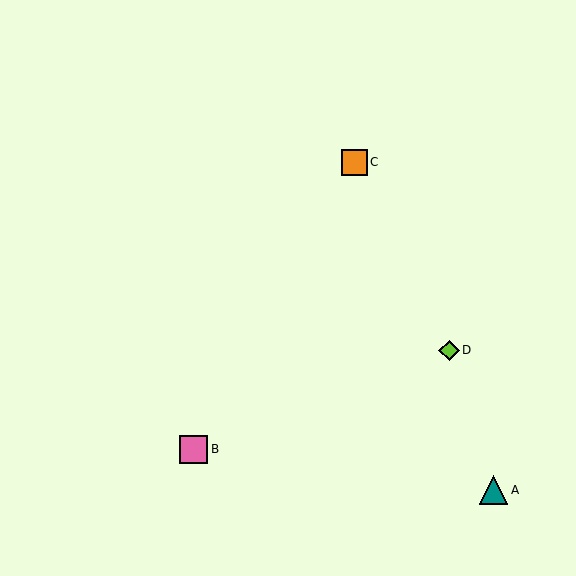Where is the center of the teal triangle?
The center of the teal triangle is at (494, 490).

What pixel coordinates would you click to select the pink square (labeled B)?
Click at (194, 449) to select the pink square B.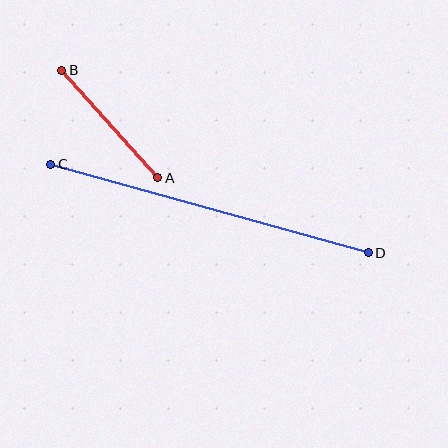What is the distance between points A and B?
The distance is approximately 144 pixels.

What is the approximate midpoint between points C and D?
The midpoint is at approximately (209, 208) pixels.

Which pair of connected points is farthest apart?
Points C and D are farthest apart.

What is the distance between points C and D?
The distance is approximately 330 pixels.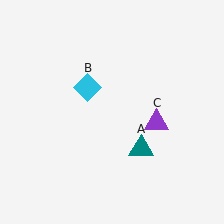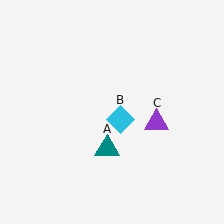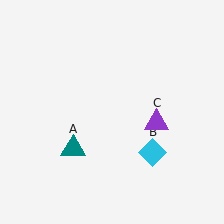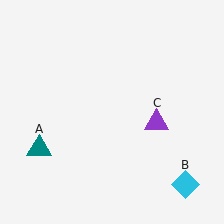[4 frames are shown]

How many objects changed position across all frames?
2 objects changed position: teal triangle (object A), cyan diamond (object B).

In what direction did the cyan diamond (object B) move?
The cyan diamond (object B) moved down and to the right.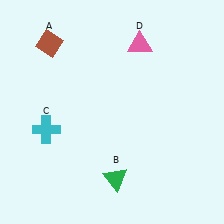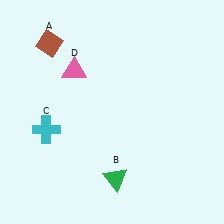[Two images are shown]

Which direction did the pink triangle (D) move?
The pink triangle (D) moved left.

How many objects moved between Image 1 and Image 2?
1 object moved between the two images.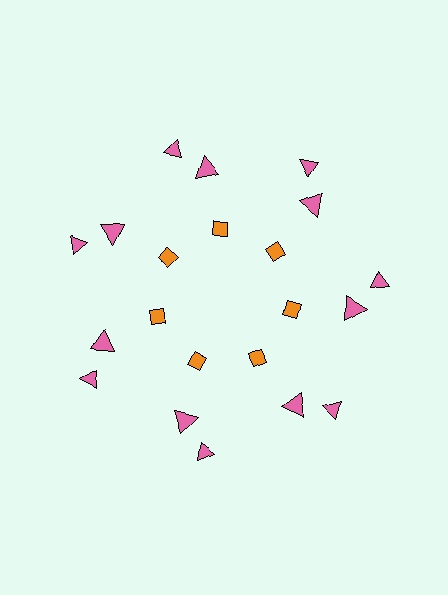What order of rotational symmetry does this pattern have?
This pattern has 7-fold rotational symmetry.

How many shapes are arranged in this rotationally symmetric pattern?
There are 21 shapes, arranged in 7 groups of 3.